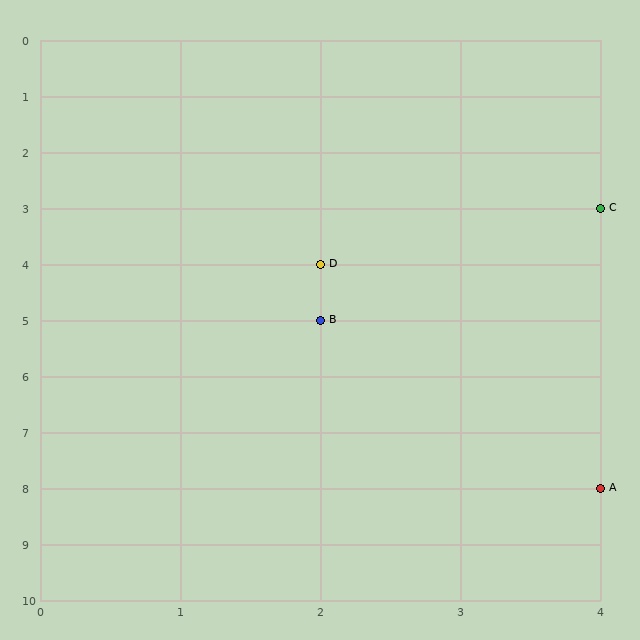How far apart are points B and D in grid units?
Points B and D are 1 row apart.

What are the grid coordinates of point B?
Point B is at grid coordinates (2, 5).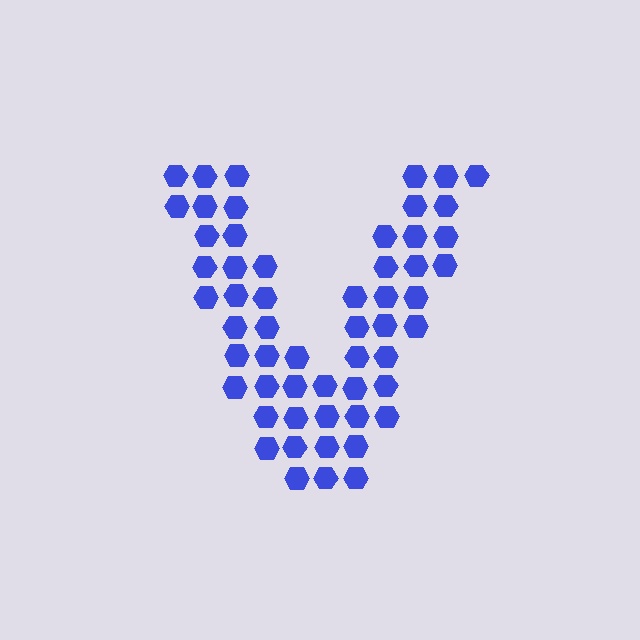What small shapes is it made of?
It is made of small hexagons.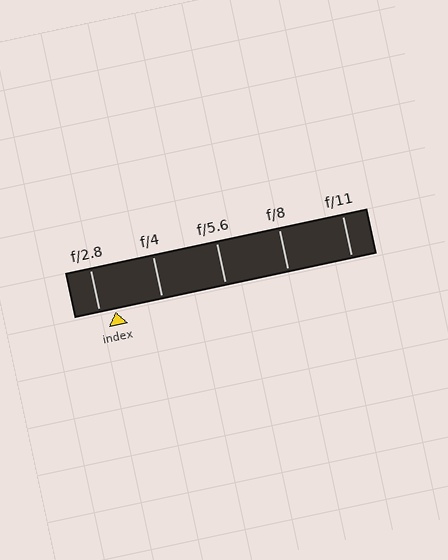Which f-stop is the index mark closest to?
The index mark is closest to f/2.8.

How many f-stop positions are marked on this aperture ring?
There are 5 f-stop positions marked.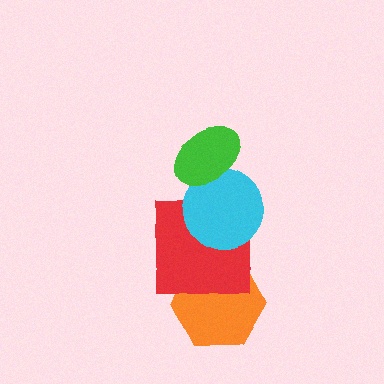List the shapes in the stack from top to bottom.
From top to bottom: the green ellipse, the cyan circle, the red square, the orange hexagon.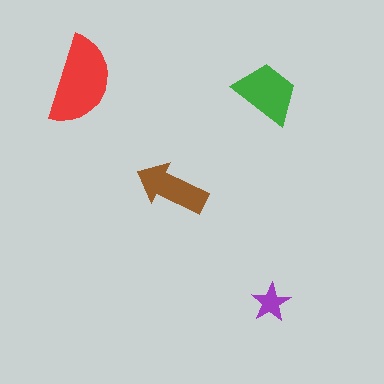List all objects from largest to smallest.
The red semicircle, the green trapezoid, the brown arrow, the purple star.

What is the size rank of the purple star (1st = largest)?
4th.